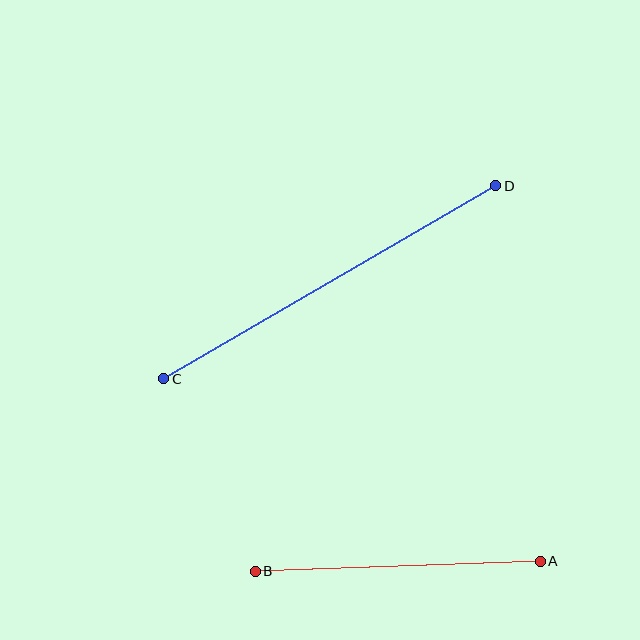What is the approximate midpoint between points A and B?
The midpoint is at approximately (398, 566) pixels.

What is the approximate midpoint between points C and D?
The midpoint is at approximately (330, 282) pixels.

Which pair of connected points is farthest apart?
Points C and D are farthest apart.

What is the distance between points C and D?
The distance is approximately 384 pixels.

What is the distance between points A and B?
The distance is approximately 285 pixels.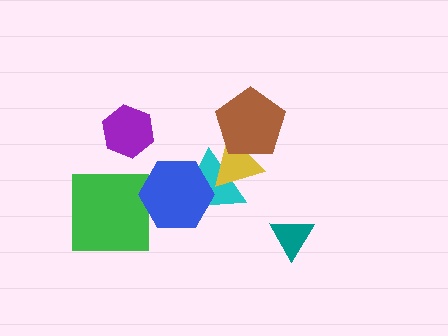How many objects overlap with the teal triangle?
0 objects overlap with the teal triangle.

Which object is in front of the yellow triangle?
The brown pentagon is in front of the yellow triangle.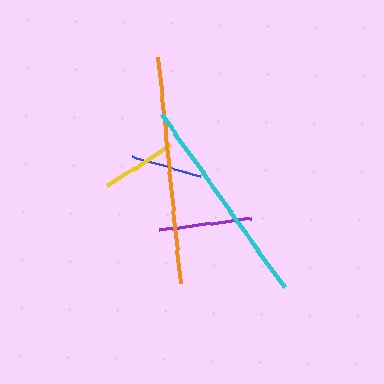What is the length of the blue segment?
The blue segment is approximately 71 pixels long.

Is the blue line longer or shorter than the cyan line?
The cyan line is longer than the blue line.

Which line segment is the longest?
The orange line is the longest at approximately 227 pixels.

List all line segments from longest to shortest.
From longest to shortest: orange, cyan, purple, yellow, blue.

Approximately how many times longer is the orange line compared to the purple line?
The orange line is approximately 2.4 times the length of the purple line.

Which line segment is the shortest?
The blue line is the shortest at approximately 71 pixels.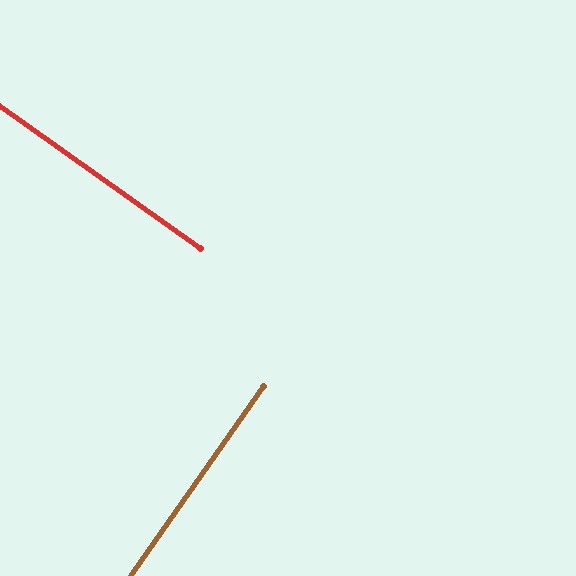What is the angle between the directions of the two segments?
Approximately 90 degrees.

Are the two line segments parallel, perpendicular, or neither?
Perpendicular — they meet at approximately 90°.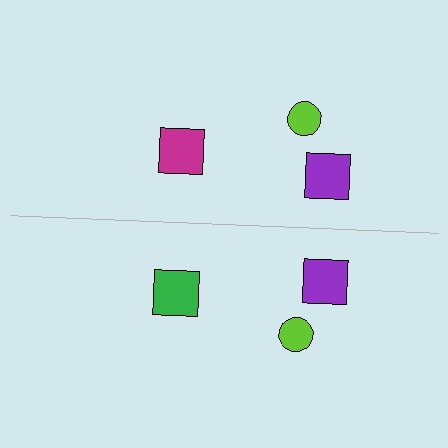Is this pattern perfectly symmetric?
No, the pattern is not perfectly symmetric. The green square on the bottom side breaks the symmetry — its mirror counterpart is magenta.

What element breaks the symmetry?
The green square on the bottom side breaks the symmetry — its mirror counterpart is magenta.